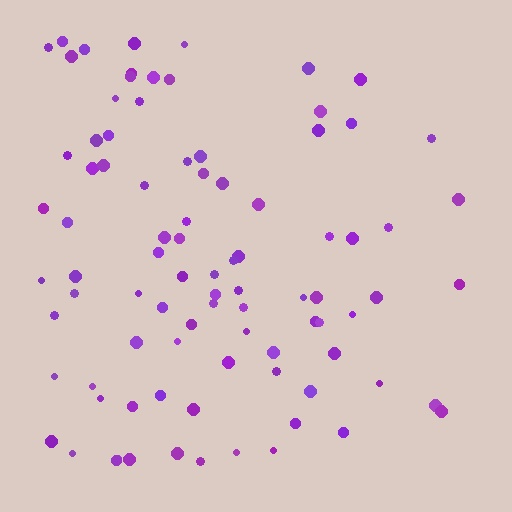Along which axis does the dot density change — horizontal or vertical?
Horizontal.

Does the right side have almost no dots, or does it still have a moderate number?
Still a moderate number, just noticeably fewer than the left.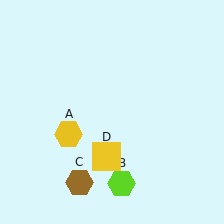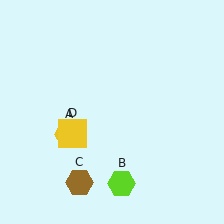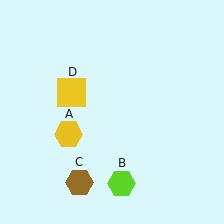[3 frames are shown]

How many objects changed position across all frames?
1 object changed position: yellow square (object D).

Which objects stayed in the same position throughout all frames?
Yellow hexagon (object A) and lime hexagon (object B) and brown hexagon (object C) remained stationary.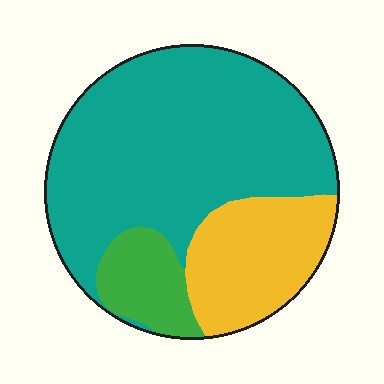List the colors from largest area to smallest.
From largest to smallest: teal, yellow, green.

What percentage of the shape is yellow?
Yellow covers roughly 25% of the shape.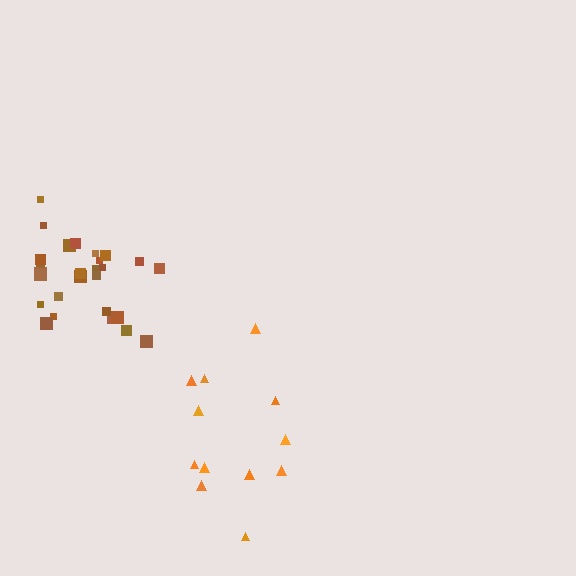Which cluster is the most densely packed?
Brown.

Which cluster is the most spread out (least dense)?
Orange.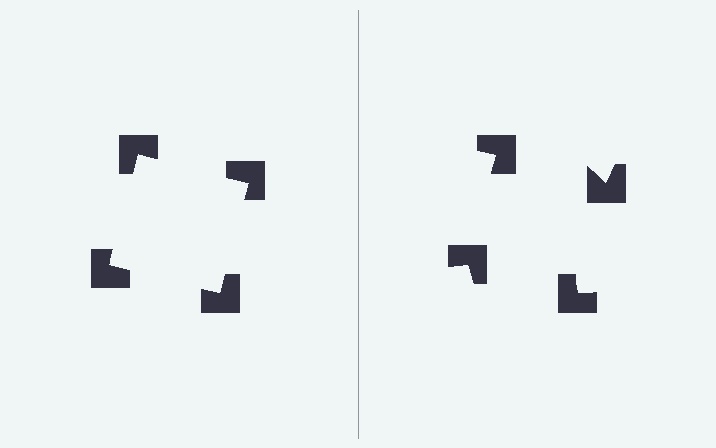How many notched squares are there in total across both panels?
8 — 4 on each side.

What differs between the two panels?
The notched squares are positioned identically on both sides; only the wedge orientations differ. On the left they align to a square; on the right they are misaligned.